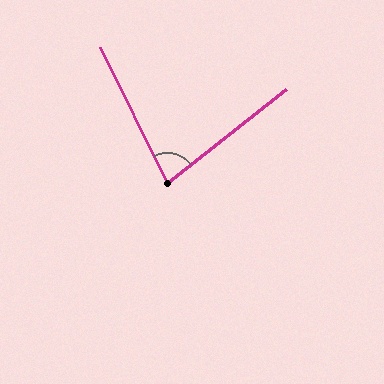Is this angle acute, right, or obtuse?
It is acute.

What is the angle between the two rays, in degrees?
Approximately 78 degrees.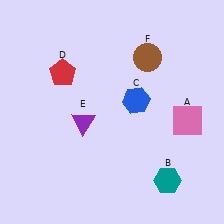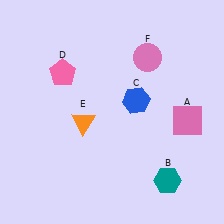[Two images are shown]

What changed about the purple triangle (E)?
In Image 1, E is purple. In Image 2, it changed to orange.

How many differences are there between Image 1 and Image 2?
There are 3 differences between the two images.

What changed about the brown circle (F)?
In Image 1, F is brown. In Image 2, it changed to pink.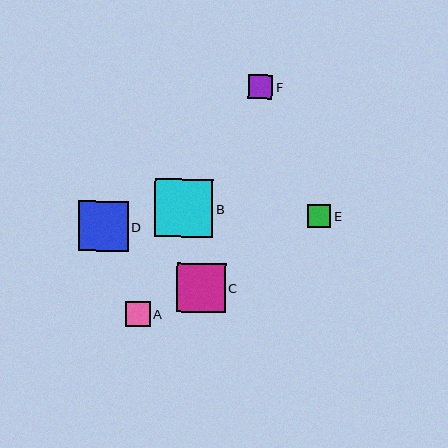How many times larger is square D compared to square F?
Square D is approximately 2.0 times the size of square F.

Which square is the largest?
Square B is the largest with a size of approximately 58 pixels.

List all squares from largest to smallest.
From largest to smallest: B, D, C, A, F, E.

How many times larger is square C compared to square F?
Square C is approximately 2.0 times the size of square F.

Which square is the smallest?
Square E is the smallest with a size of approximately 24 pixels.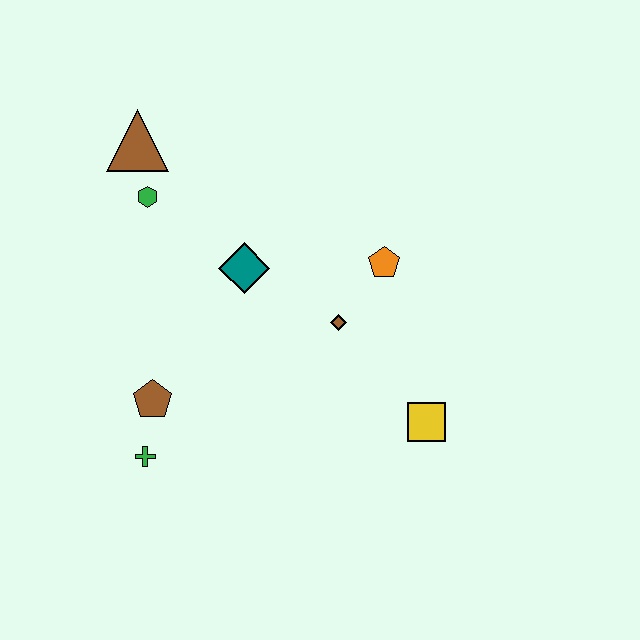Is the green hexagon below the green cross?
No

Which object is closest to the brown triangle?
The green hexagon is closest to the brown triangle.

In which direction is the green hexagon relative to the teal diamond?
The green hexagon is to the left of the teal diamond.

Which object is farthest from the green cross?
The brown triangle is farthest from the green cross.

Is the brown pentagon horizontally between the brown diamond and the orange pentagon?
No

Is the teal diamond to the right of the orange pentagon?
No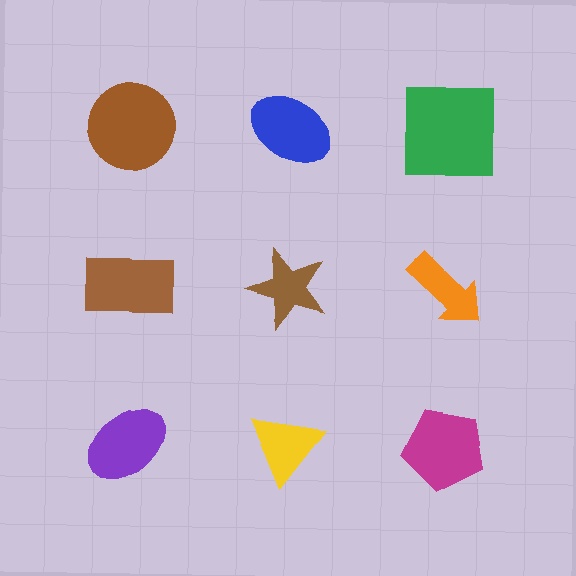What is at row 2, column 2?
A brown star.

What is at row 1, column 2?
A blue ellipse.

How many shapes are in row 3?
3 shapes.